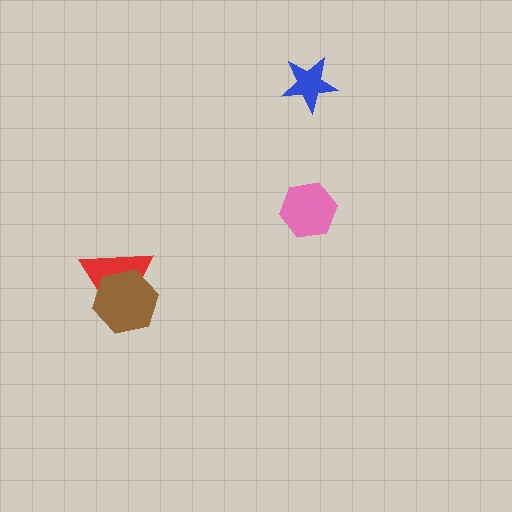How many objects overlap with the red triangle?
1 object overlaps with the red triangle.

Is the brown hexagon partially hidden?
No, no other shape covers it.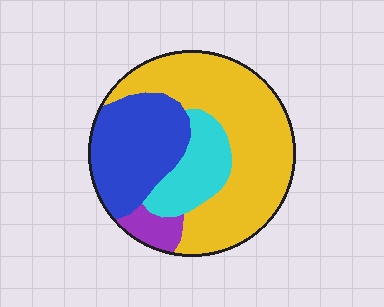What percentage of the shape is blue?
Blue covers roughly 25% of the shape.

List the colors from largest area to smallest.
From largest to smallest: yellow, blue, cyan, purple.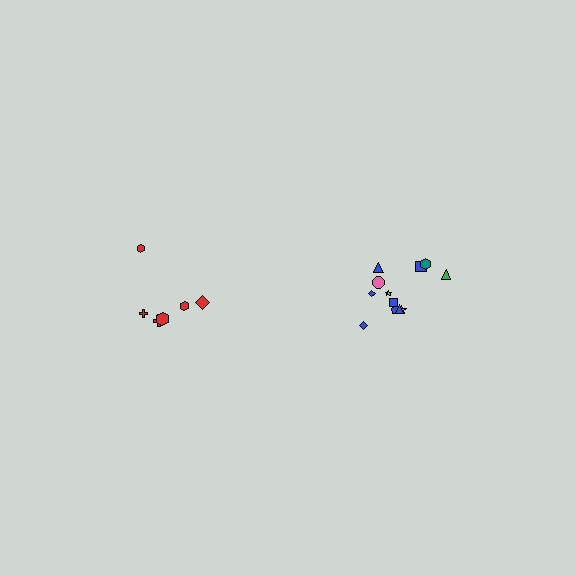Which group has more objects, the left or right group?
The right group.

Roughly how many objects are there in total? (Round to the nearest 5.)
Roughly 20 objects in total.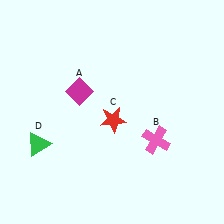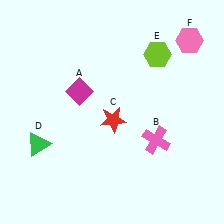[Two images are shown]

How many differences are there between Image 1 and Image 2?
There are 2 differences between the two images.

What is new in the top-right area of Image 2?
A pink hexagon (F) was added in the top-right area of Image 2.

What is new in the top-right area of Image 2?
A lime hexagon (E) was added in the top-right area of Image 2.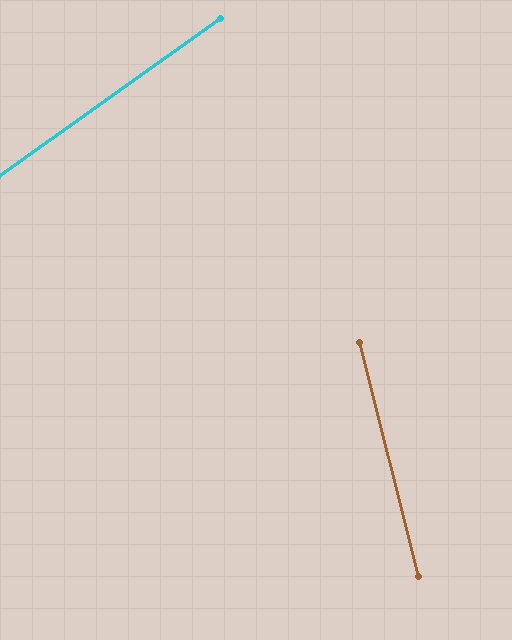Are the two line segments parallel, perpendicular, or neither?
Neither parallel nor perpendicular — they differ by about 69°.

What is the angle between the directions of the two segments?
Approximately 69 degrees.